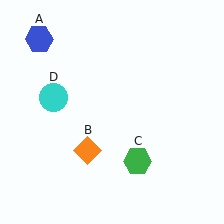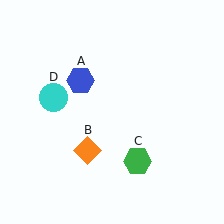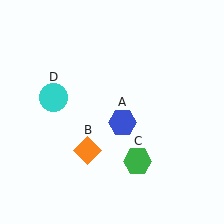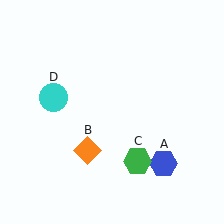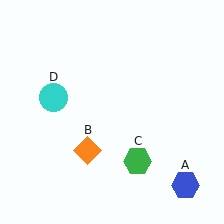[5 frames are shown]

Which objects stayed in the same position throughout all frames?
Orange diamond (object B) and green hexagon (object C) and cyan circle (object D) remained stationary.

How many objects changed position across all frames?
1 object changed position: blue hexagon (object A).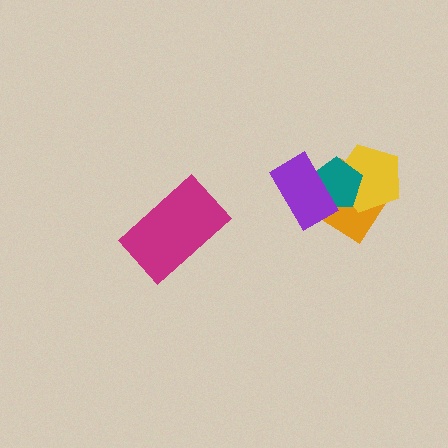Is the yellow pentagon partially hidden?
Yes, it is partially covered by another shape.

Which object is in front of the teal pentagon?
The purple rectangle is in front of the teal pentagon.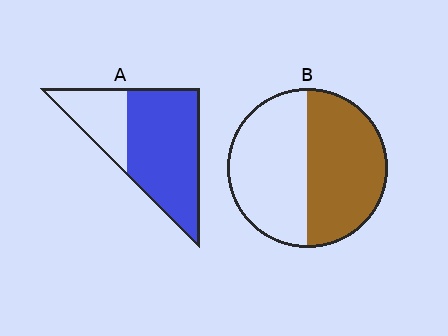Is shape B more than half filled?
Roughly half.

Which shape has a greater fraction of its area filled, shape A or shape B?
Shape A.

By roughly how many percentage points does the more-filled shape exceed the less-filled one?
By roughly 20 percentage points (A over B).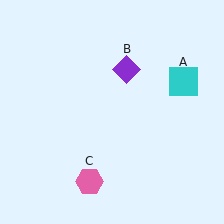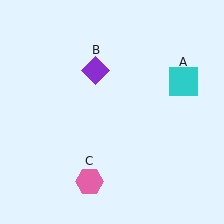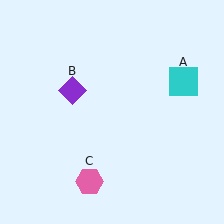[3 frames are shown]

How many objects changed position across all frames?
1 object changed position: purple diamond (object B).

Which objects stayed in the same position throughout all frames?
Cyan square (object A) and pink hexagon (object C) remained stationary.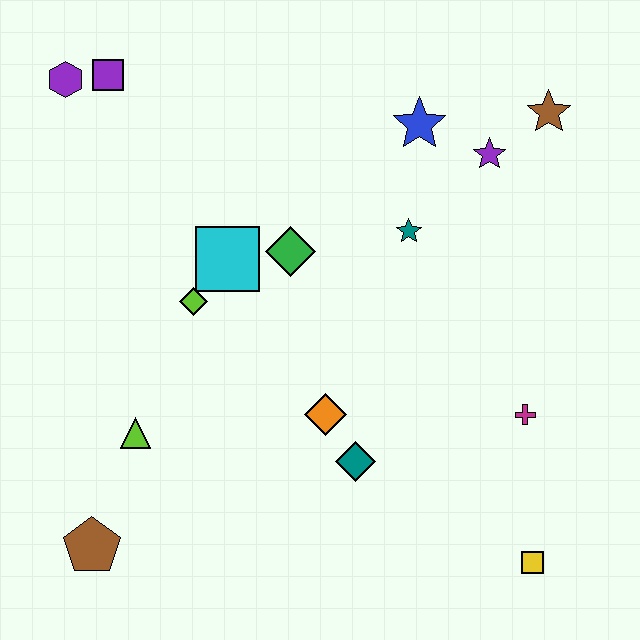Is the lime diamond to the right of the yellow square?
No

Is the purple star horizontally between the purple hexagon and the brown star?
Yes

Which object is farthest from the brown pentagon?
The brown star is farthest from the brown pentagon.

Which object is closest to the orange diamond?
The teal diamond is closest to the orange diamond.